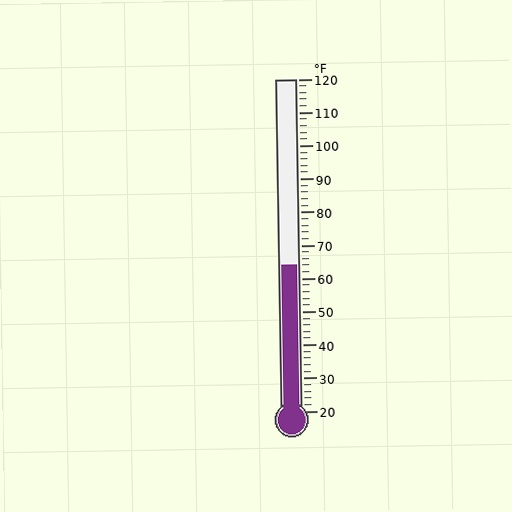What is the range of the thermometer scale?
The thermometer scale ranges from 20°F to 120°F.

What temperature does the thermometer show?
The thermometer shows approximately 64°F.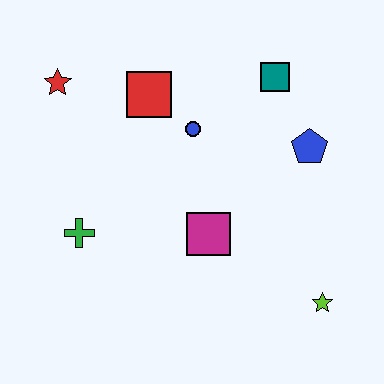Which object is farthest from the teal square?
The green cross is farthest from the teal square.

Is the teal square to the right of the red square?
Yes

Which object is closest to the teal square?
The blue pentagon is closest to the teal square.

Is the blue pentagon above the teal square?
No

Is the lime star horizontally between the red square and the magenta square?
No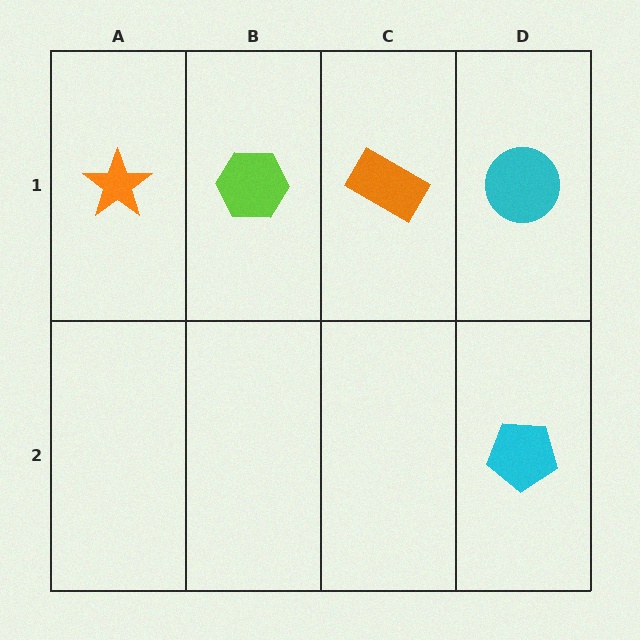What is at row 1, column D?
A cyan circle.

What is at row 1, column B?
A lime hexagon.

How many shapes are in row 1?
4 shapes.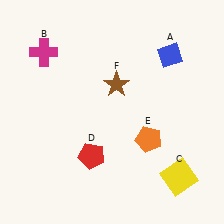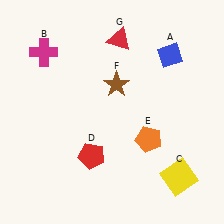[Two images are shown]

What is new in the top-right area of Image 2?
A red triangle (G) was added in the top-right area of Image 2.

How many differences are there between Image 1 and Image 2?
There is 1 difference between the two images.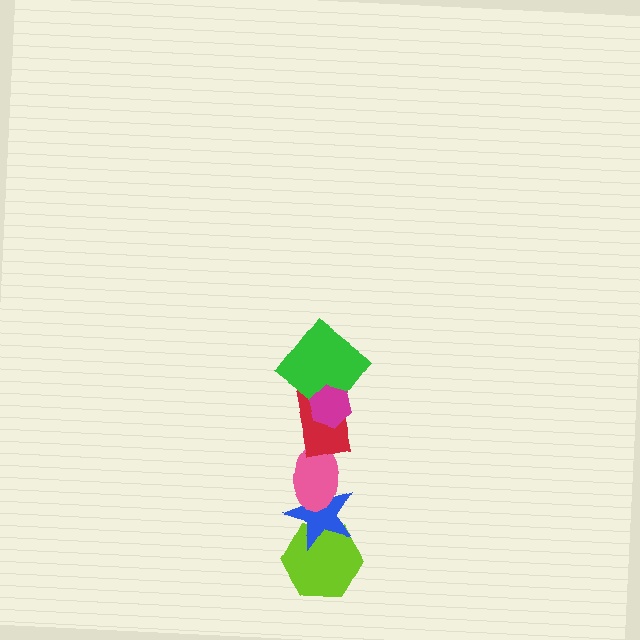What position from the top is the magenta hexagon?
The magenta hexagon is 1st from the top.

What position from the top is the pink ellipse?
The pink ellipse is 4th from the top.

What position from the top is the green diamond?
The green diamond is 2nd from the top.